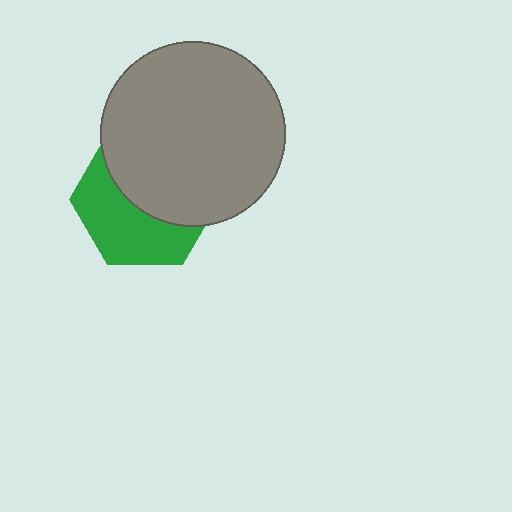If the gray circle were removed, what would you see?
You would see the complete green hexagon.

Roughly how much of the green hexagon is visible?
About half of it is visible (roughly 47%).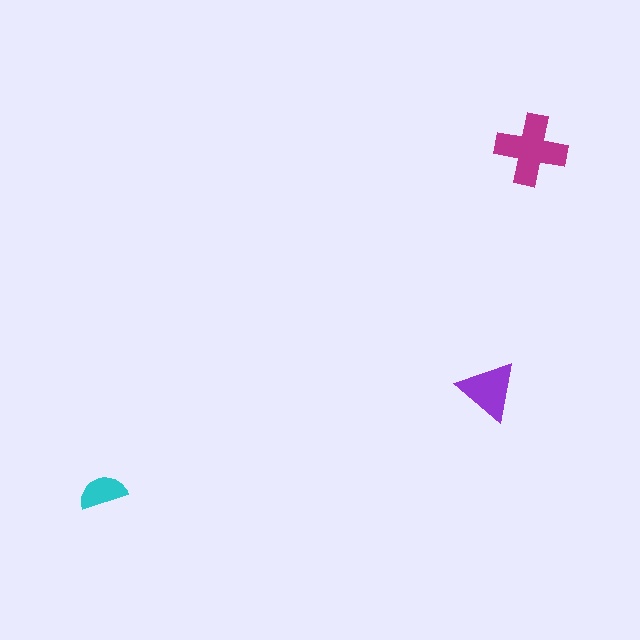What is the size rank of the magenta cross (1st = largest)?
1st.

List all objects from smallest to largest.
The cyan semicircle, the purple triangle, the magenta cross.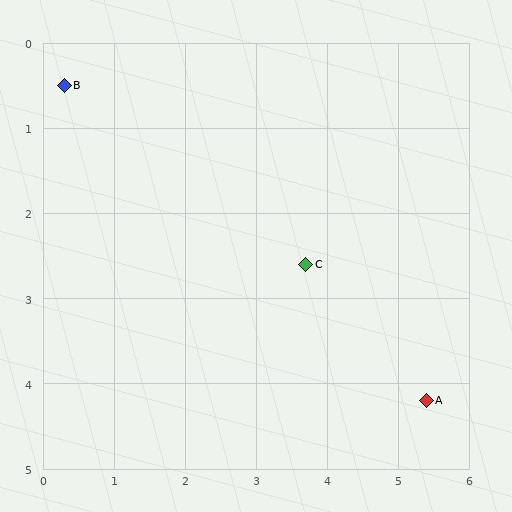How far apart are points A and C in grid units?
Points A and C are about 2.3 grid units apart.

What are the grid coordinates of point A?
Point A is at approximately (5.4, 4.2).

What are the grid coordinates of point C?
Point C is at approximately (3.7, 2.6).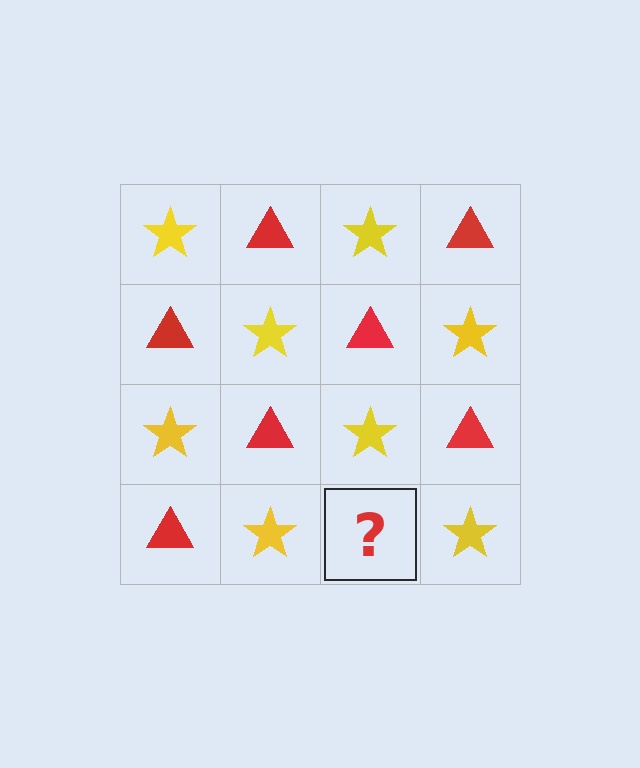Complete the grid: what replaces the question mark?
The question mark should be replaced with a red triangle.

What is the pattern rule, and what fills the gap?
The rule is that it alternates yellow star and red triangle in a checkerboard pattern. The gap should be filled with a red triangle.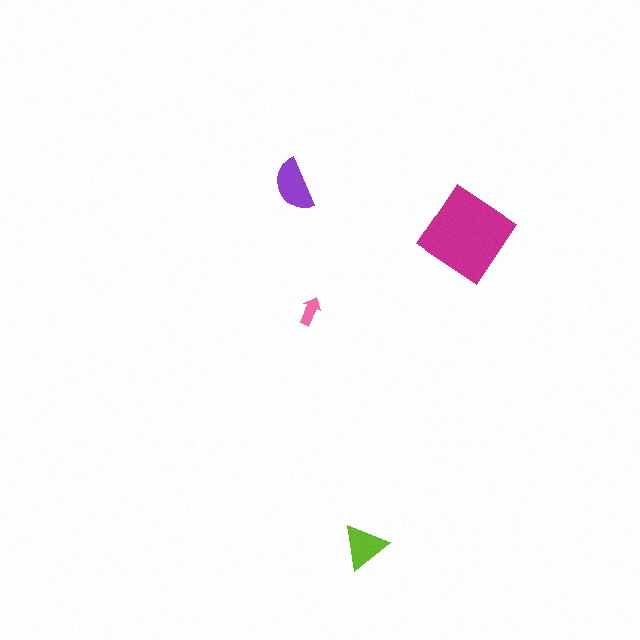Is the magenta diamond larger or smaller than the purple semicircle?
Larger.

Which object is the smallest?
The pink arrow.